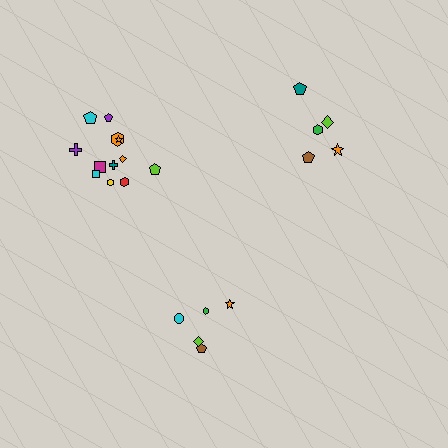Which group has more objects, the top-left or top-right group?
The top-left group.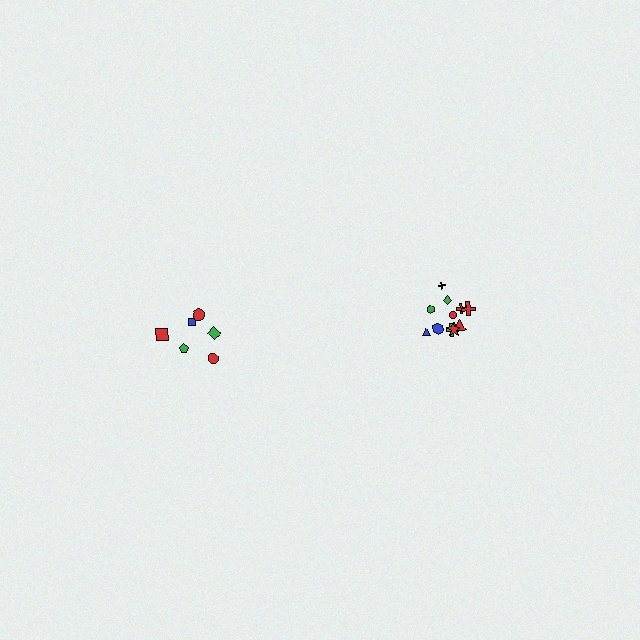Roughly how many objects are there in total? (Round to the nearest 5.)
Roughly 20 objects in total.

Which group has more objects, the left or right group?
The right group.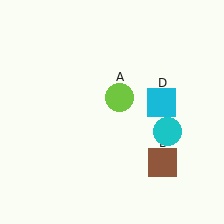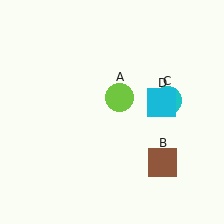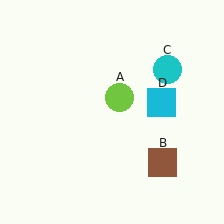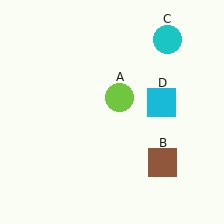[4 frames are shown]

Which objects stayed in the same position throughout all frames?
Lime circle (object A) and brown square (object B) and cyan square (object D) remained stationary.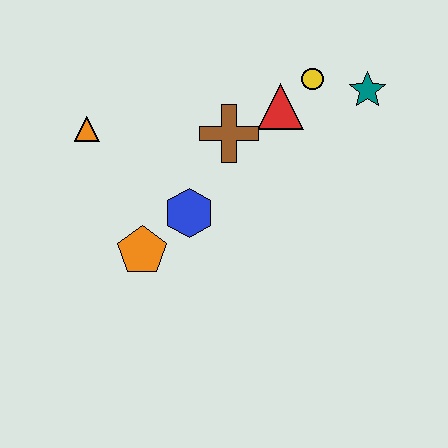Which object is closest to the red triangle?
The yellow circle is closest to the red triangle.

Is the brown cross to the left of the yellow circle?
Yes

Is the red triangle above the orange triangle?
Yes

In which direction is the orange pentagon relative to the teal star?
The orange pentagon is to the left of the teal star.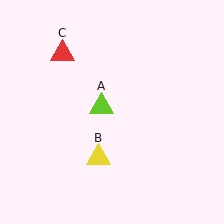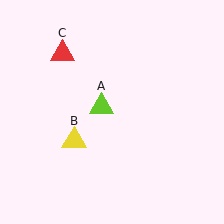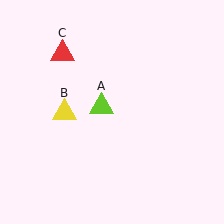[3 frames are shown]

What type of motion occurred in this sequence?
The yellow triangle (object B) rotated clockwise around the center of the scene.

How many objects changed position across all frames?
1 object changed position: yellow triangle (object B).